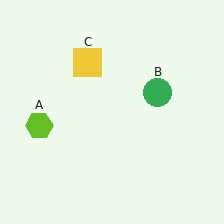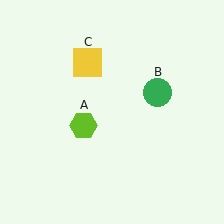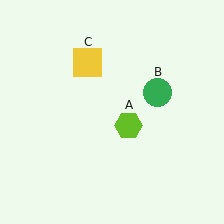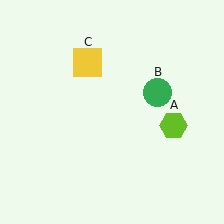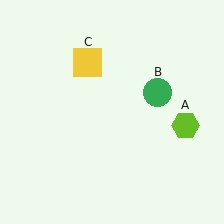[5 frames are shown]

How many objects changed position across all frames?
1 object changed position: lime hexagon (object A).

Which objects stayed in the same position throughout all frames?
Green circle (object B) and yellow square (object C) remained stationary.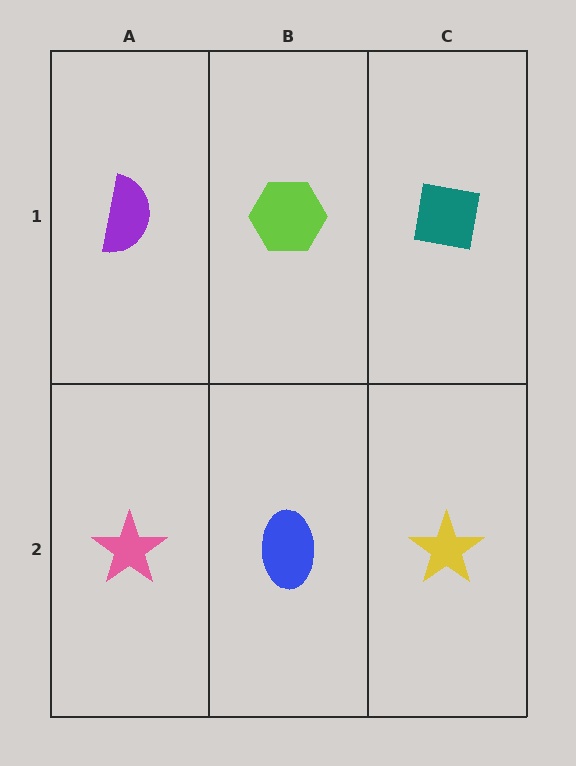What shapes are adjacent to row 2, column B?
A lime hexagon (row 1, column B), a pink star (row 2, column A), a yellow star (row 2, column C).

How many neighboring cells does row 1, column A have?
2.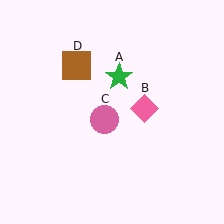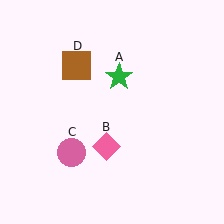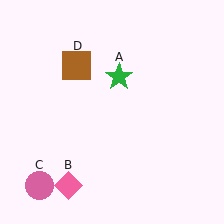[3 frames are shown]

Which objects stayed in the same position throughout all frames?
Green star (object A) and brown square (object D) remained stationary.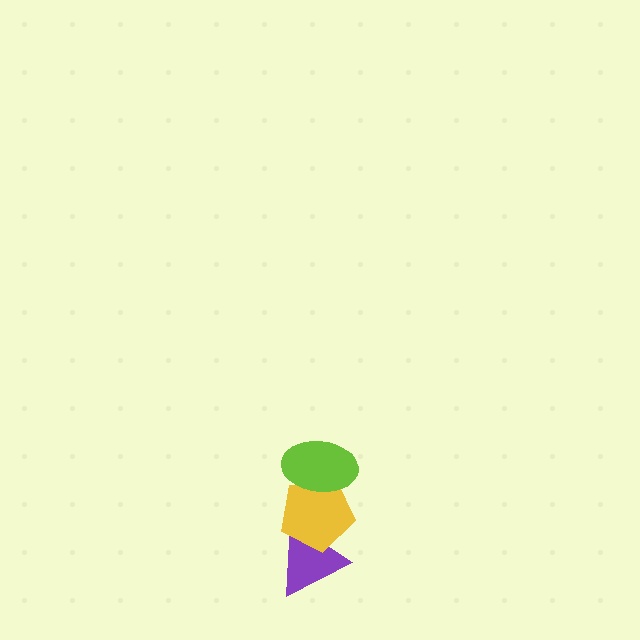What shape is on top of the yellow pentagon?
The lime ellipse is on top of the yellow pentagon.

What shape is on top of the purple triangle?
The yellow pentagon is on top of the purple triangle.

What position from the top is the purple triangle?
The purple triangle is 3rd from the top.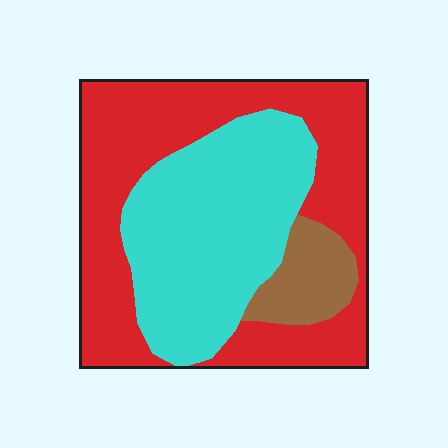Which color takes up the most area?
Red, at roughly 50%.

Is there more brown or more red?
Red.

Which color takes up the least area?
Brown, at roughly 10%.